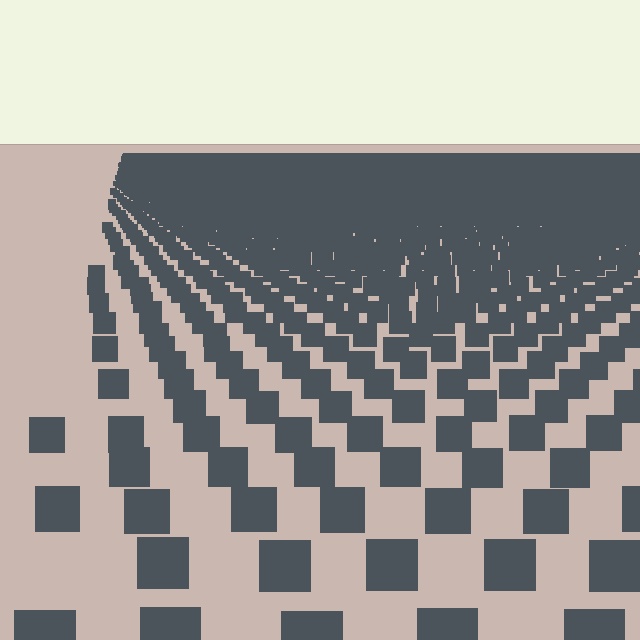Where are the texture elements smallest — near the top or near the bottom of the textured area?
Near the top.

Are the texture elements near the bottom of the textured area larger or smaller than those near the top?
Larger. Near the bottom, elements are closer to the viewer and appear at a bigger on-screen size.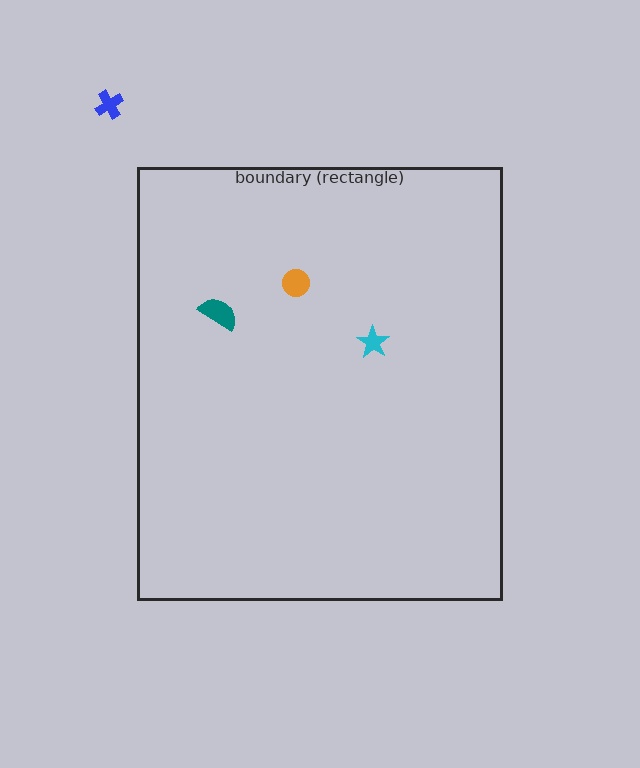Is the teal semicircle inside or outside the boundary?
Inside.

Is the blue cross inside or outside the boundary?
Outside.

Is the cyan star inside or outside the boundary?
Inside.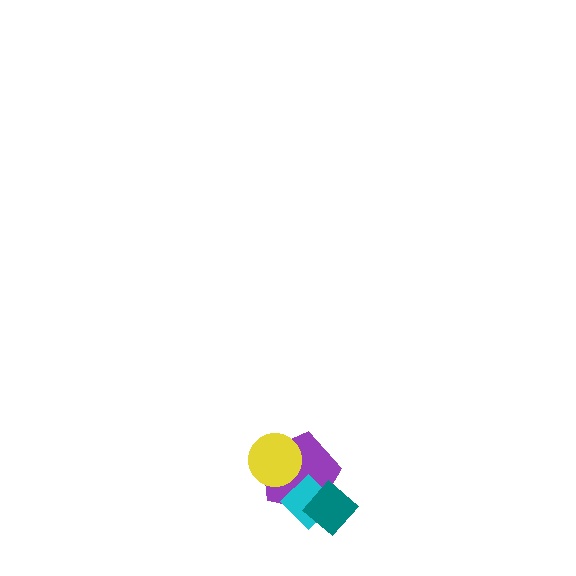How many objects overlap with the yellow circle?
1 object overlaps with the yellow circle.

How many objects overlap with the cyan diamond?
2 objects overlap with the cyan diamond.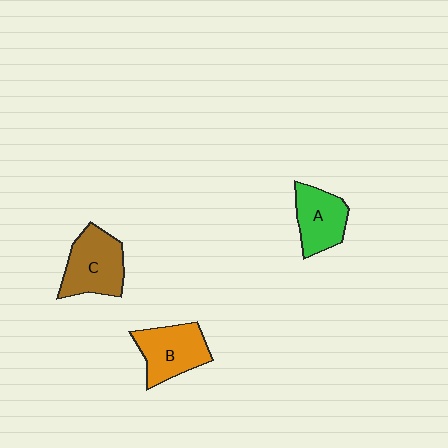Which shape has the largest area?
Shape C (brown).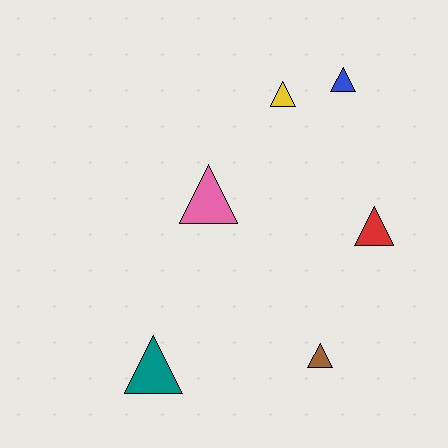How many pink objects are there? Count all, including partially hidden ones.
There is 1 pink object.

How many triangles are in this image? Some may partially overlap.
There are 6 triangles.